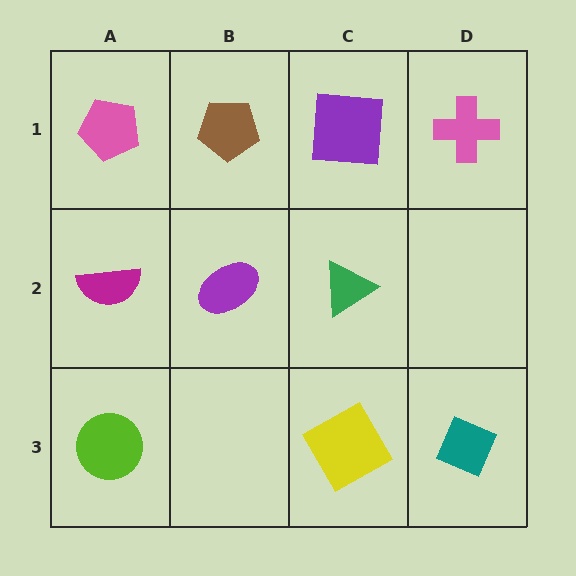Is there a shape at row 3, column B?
No, that cell is empty.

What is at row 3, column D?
A teal diamond.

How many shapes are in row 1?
4 shapes.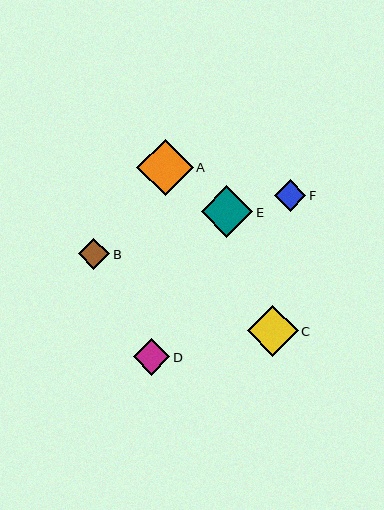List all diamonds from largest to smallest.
From largest to smallest: A, E, C, D, F, B.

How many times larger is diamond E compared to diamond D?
Diamond E is approximately 1.4 times the size of diamond D.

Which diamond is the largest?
Diamond A is the largest with a size of approximately 56 pixels.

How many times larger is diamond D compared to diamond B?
Diamond D is approximately 1.2 times the size of diamond B.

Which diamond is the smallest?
Diamond B is the smallest with a size of approximately 31 pixels.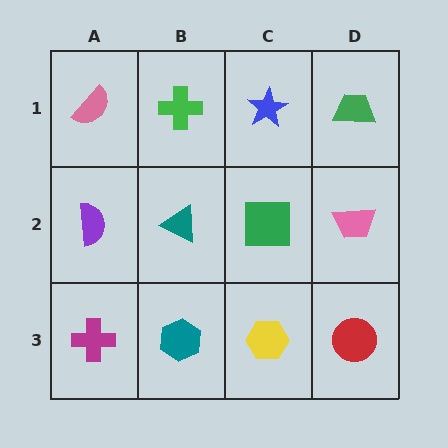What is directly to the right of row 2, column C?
A pink trapezoid.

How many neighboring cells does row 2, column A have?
3.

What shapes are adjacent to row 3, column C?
A green square (row 2, column C), a teal hexagon (row 3, column B), a red circle (row 3, column D).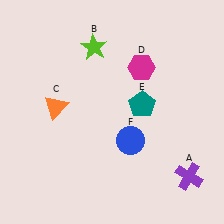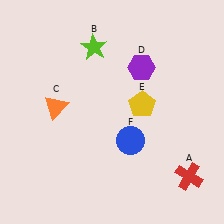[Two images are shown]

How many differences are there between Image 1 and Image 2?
There are 3 differences between the two images.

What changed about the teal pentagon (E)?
In Image 1, E is teal. In Image 2, it changed to yellow.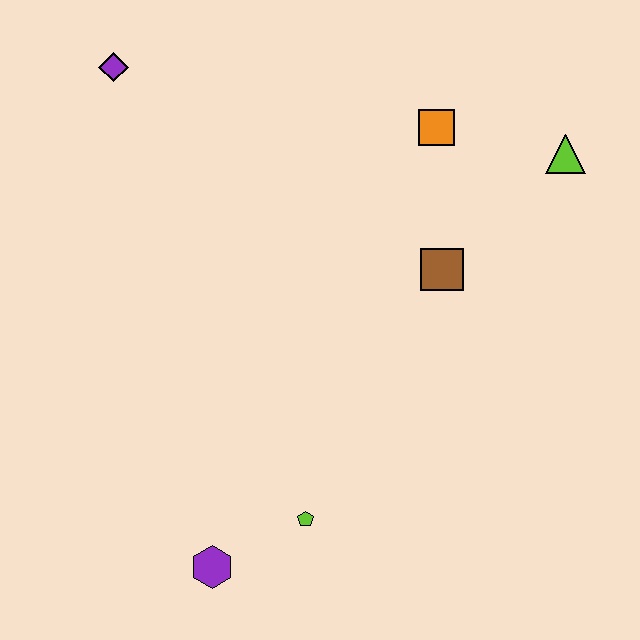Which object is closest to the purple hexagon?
The lime pentagon is closest to the purple hexagon.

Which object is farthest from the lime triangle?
The purple hexagon is farthest from the lime triangle.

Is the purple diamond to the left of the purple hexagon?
Yes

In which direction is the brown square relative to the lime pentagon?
The brown square is above the lime pentagon.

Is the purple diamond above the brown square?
Yes